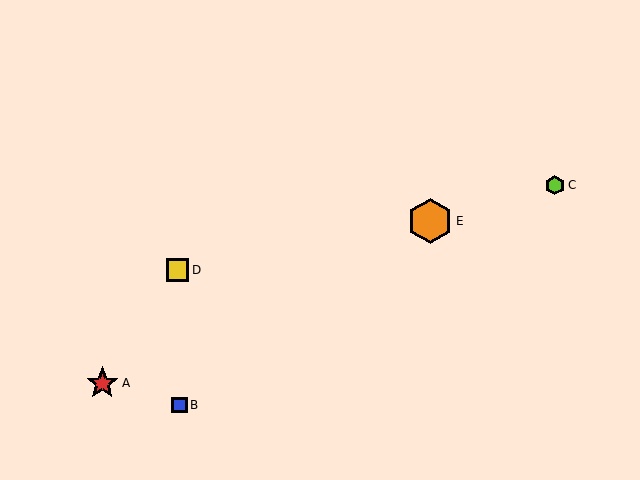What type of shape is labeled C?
Shape C is a lime hexagon.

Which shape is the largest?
The orange hexagon (labeled E) is the largest.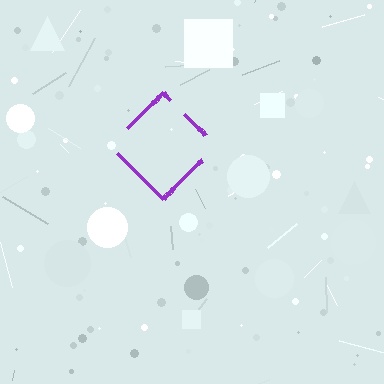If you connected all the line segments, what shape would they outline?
They would outline a diamond.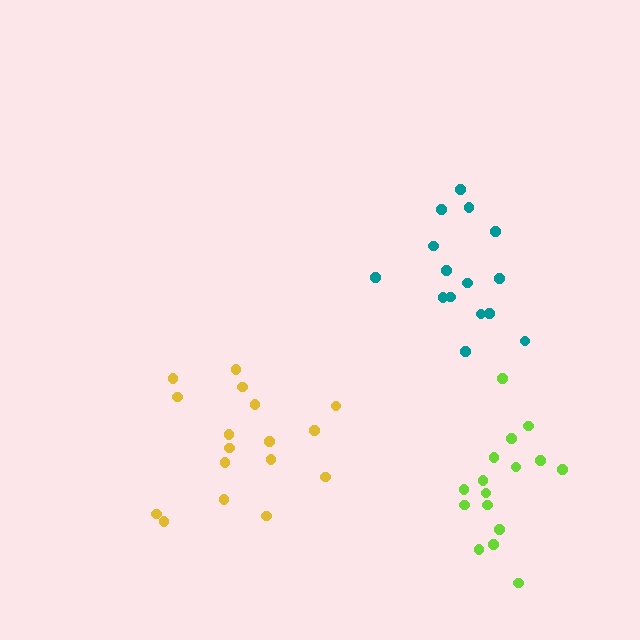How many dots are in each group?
Group 1: 17 dots, Group 2: 15 dots, Group 3: 16 dots (48 total).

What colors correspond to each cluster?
The clusters are colored: yellow, teal, lime.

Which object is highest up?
The teal cluster is topmost.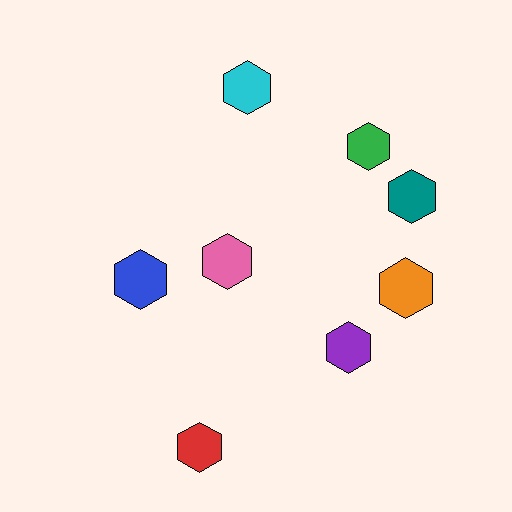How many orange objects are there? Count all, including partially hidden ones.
There is 1 orange object.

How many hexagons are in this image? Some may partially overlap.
There are 8 hexagons.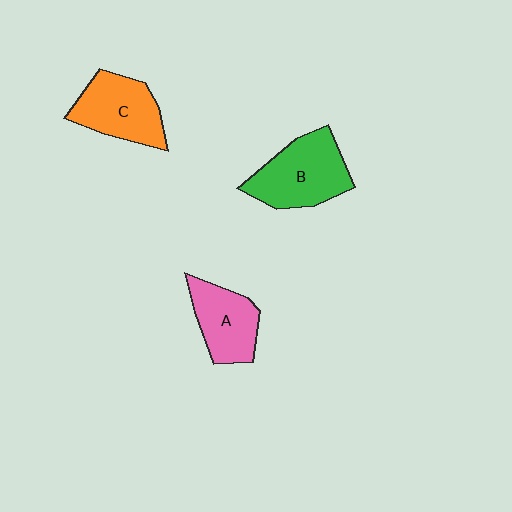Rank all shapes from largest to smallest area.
From largest to smallest: B (green), C (orange), A (pink).